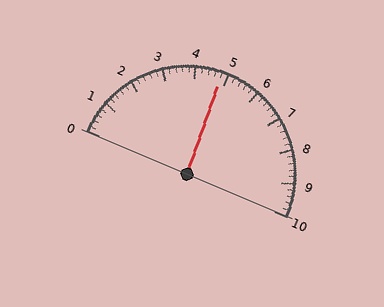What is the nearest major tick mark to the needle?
The nearest major tick mark is 5.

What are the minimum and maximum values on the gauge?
The gauge ranges from 0 to 10.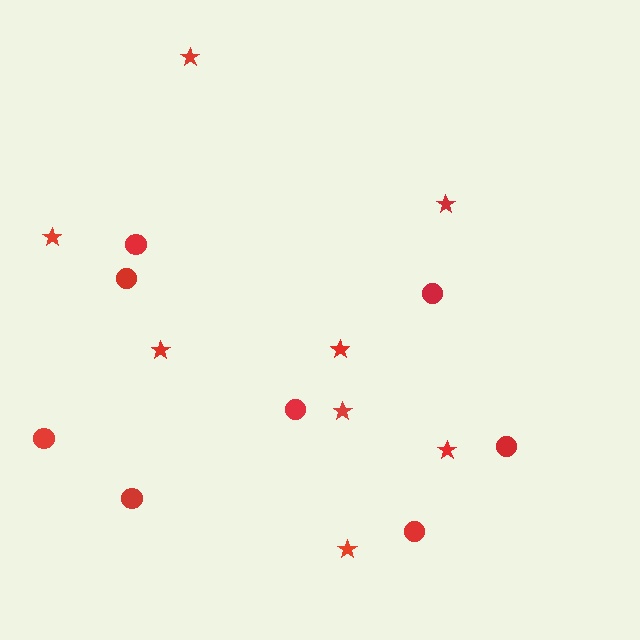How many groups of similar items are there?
There are 2 groups: one group of circles (8) and one group of stars (8).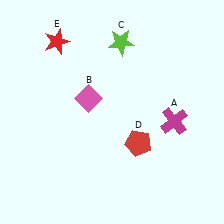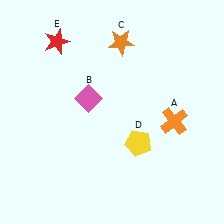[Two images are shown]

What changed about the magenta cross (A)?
In Image 1, A is magenta. In Image 2, it changed to orange.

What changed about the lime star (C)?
In Image 1, C is lime. In Image 2, it changed to orange.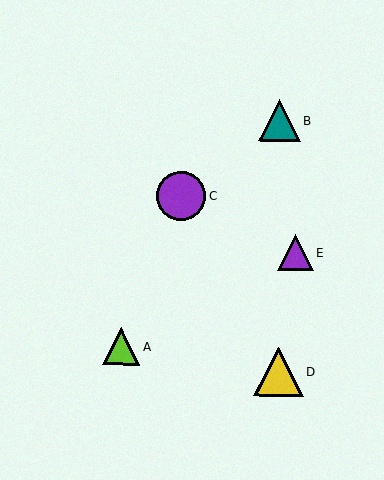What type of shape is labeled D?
Shape D is a yellow triangle.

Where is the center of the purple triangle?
The center of the purple triangle is at (295, 252).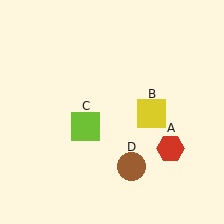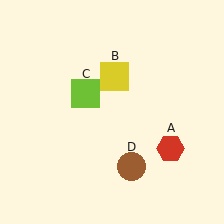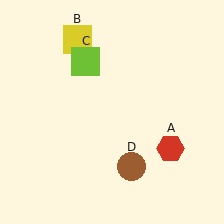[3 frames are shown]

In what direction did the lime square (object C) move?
The lime square (object C) moved up.